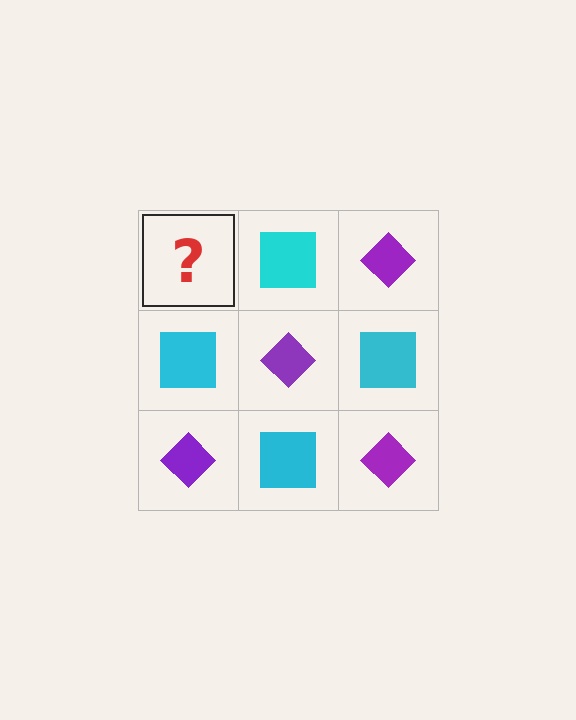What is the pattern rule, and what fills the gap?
The rule is that it alternates purple diamond and cyan square in a checkerboard pattern. The gap should be filled with a purple diamond.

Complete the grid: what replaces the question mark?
The question mark should be replaced with a purple diamond.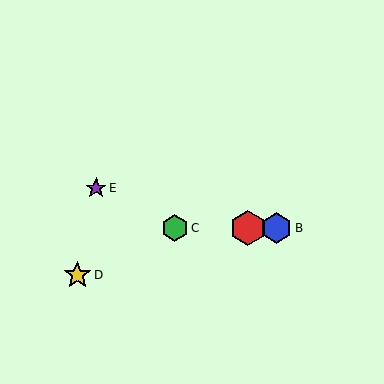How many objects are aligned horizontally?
3 objects (A, B, C) are aligned horizontally.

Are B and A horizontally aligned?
Yes, both are at y≈228.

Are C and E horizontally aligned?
No, C is at y≈228 and E is at y≈188.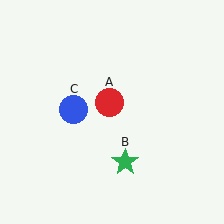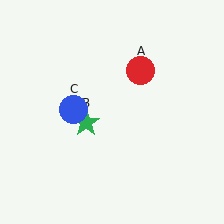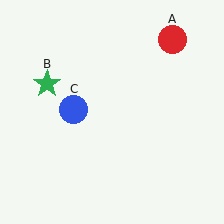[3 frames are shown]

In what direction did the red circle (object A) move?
The red circle (object A) moved up and to the right.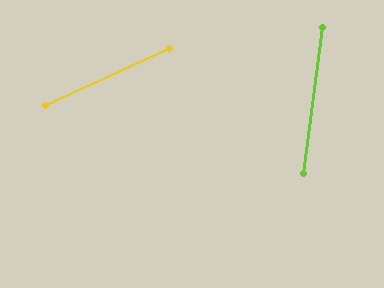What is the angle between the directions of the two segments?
Approximately 58 degrees.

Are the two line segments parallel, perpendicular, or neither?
Neither parallel nor perpendicular — they differ by about 58°.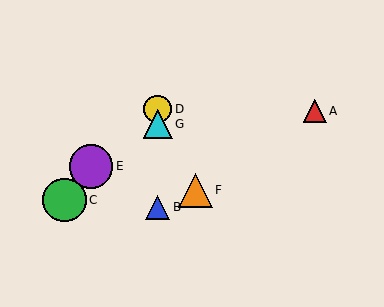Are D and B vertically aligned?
Yes, both are at x≈158.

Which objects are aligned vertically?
Objects B, D, G are aligned vertically.